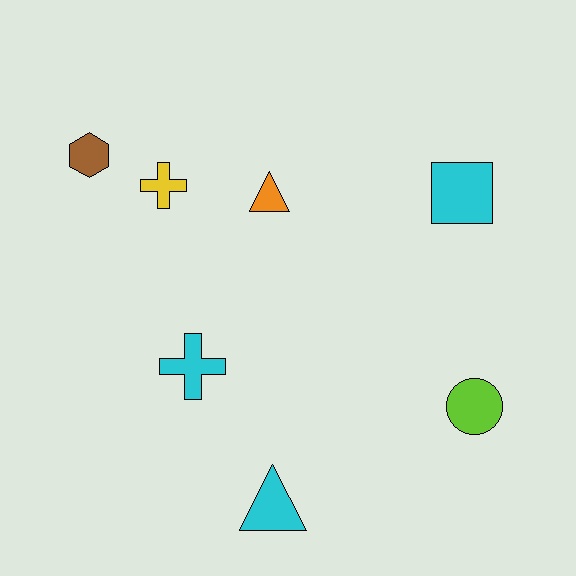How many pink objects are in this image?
There are no pink objects.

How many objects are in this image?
There are 7 objects.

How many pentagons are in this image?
There are no pentagons.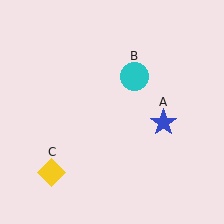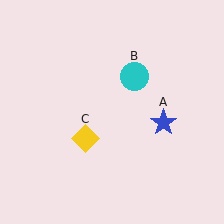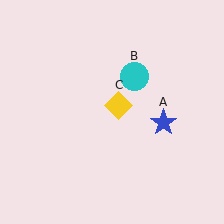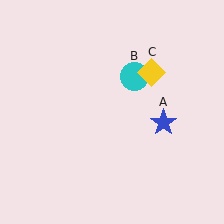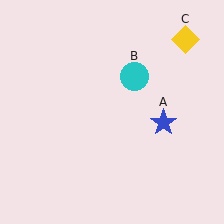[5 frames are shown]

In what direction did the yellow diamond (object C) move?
The yellow diamond (object C) moved up and to the right.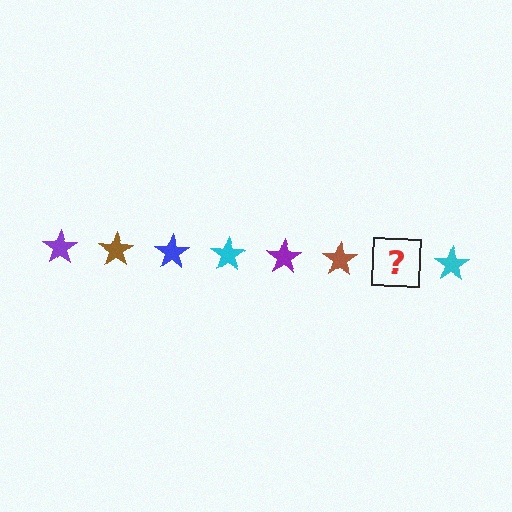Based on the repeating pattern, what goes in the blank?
The blank should be a blue star.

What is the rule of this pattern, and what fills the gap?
The rule is that the pattern cycles through purple, brown, blue, cyan stars. The gap should be filled with a blue star.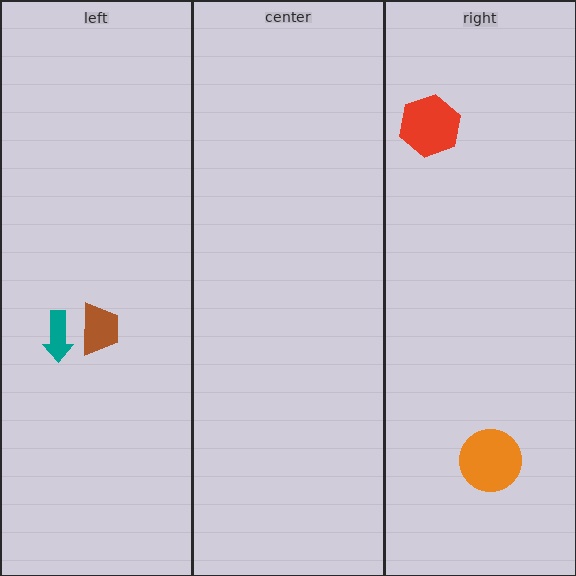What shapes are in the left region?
The teal arrow, the brown trapezoid.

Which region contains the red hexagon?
The right region.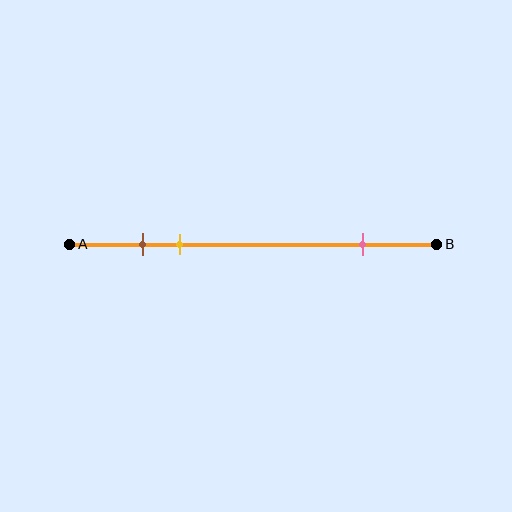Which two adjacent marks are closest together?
The brown and yellow marks are the closest adjacent pair.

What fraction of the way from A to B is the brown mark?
The brown mark is approximately 20% (0.2) of the way from A to B.